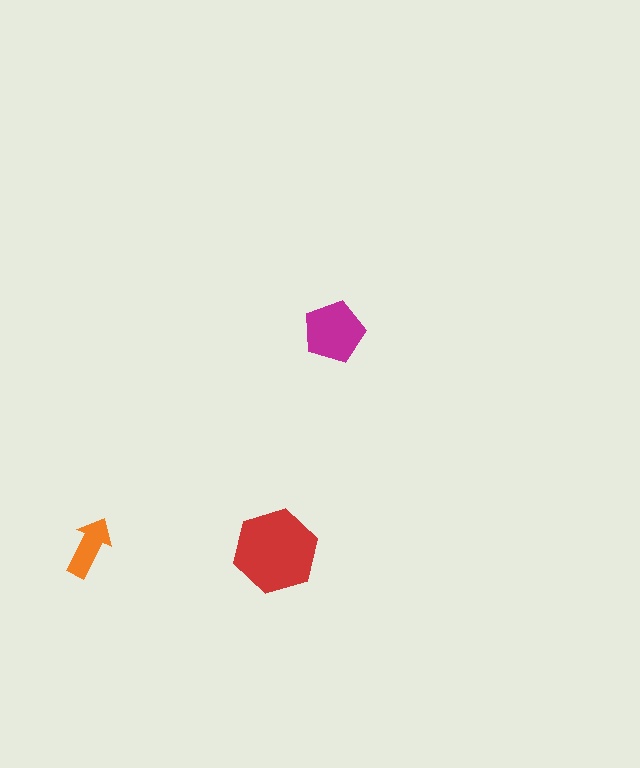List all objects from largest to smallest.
The red hexagon, the magenta pentagon, the orange arrow.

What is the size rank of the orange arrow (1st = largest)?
3rd.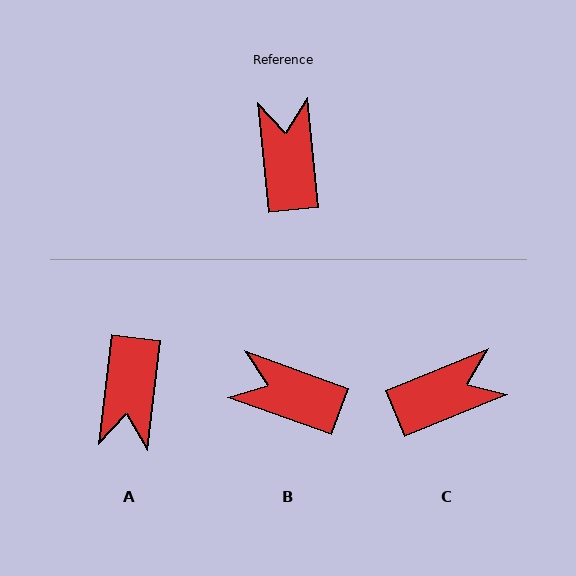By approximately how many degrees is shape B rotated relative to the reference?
Approximately 64 degrees counter-clockwise.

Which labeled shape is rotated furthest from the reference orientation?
A, about 167 degrees away.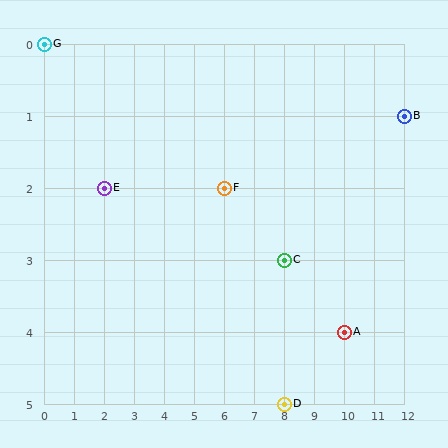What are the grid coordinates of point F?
Point F is at grid coordinates (6, 2).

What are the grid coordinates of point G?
Point G is at grid coordinates (0, 0).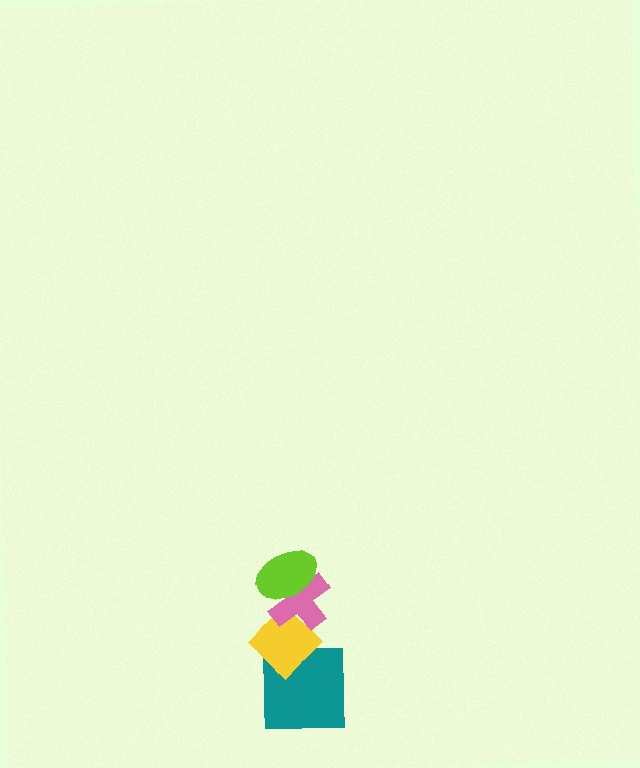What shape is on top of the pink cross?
The lime ellipse is on top of the pink cross.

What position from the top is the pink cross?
The pink cross is 2nd from the top.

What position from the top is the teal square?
The teal square is 4th from the top.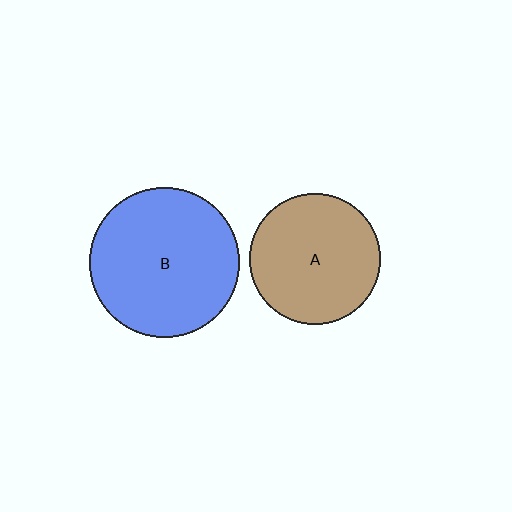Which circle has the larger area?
Circle B (blue).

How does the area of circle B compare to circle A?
Approximately 1.3 times.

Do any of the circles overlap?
No, none of the circles overlap.